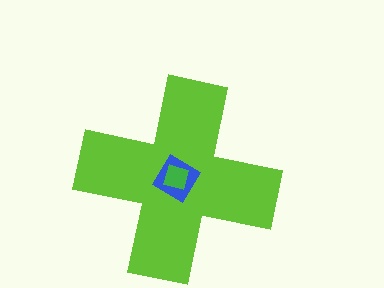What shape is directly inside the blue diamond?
The green diamond.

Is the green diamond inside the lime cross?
Yes.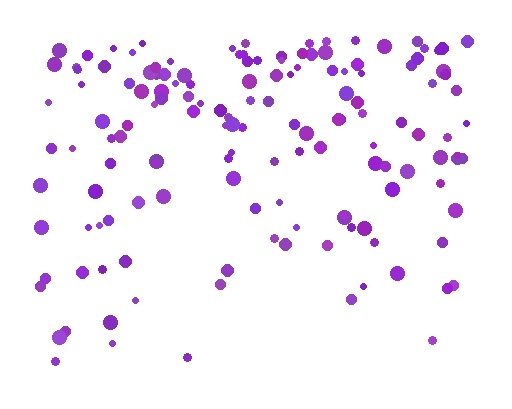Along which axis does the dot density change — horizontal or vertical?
Vertical.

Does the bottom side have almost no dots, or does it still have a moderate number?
Still a moderate number, just noticeably fewer than the top.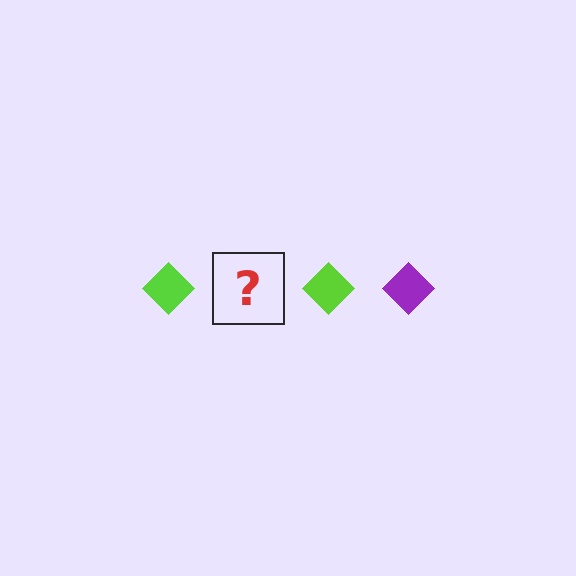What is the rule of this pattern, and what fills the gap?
The rule is that the pattern cycles through lime, purple diamonds. The gap should be filled with a purple diamond.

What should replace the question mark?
The question mark should be replaced with a purple diamond.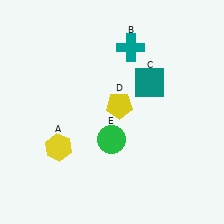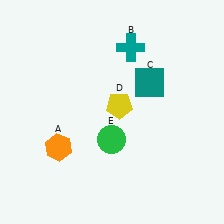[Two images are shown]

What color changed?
The hexagon (A) changed from yellow in Image 1 to orange in Image 2.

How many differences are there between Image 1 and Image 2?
There is 1 difference between the two images.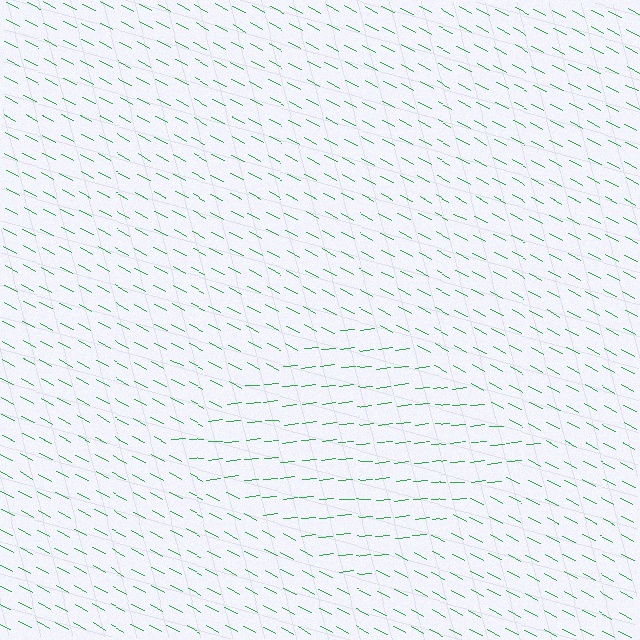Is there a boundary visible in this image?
Yes, there is a texture boundary formed by a change in line orientation.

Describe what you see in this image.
The image is filled with small green line segments. A diamond region in the image has lines oriented differently from the surrounding lines, creating a visible texture boundary.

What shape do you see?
I see a diamond.